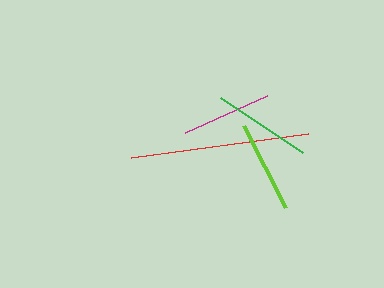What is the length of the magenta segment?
The magenta segment is approximately 90 pixels long.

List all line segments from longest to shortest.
From longest to shortest: red, green, lime, magenta.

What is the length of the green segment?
The green segment is approximately 99 pixels long.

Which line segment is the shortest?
The magenta line is the shortest at approximately 90 pixels.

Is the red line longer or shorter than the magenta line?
The red line is longer than the magenta line.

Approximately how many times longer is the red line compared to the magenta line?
The red line is approximately 2.0 times the length of the magenta line.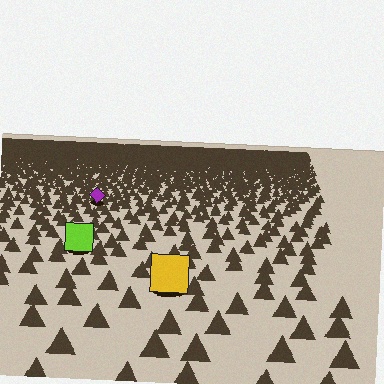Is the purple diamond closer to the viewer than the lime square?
No. The lime square is closer — you can tell from the texture gradient: the ground texture is coarser near it.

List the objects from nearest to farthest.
From nearest to farthest: the yellow square, the lime square, the purple diamond.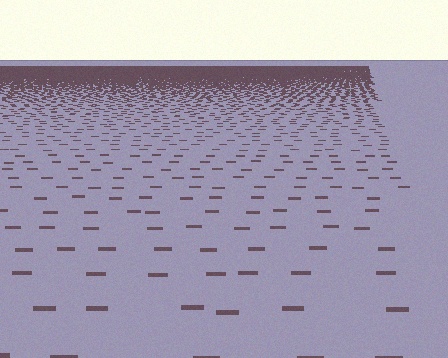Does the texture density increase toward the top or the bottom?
Density increases toward the top.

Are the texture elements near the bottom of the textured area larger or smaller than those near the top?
Larger. Near the bottom, elements are closer to the viewer and appear at a bigger on-screen size.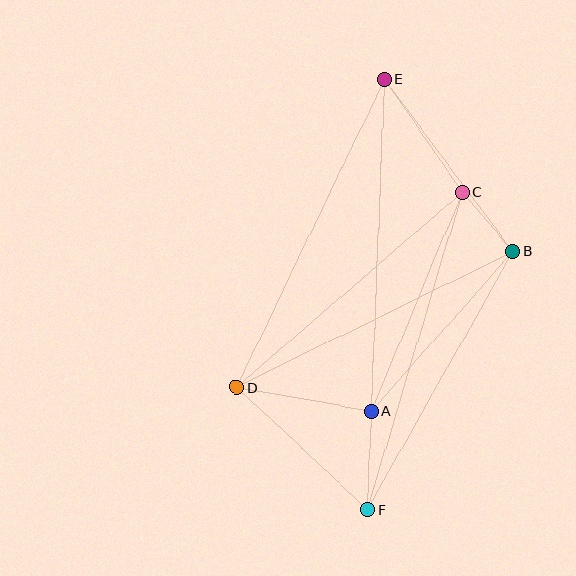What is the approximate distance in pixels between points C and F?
The distance between C and F is approximately 332 pixels.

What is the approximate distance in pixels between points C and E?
The distance between C and E is approximately 137 pixels.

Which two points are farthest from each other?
Points E and F are farthest from each other.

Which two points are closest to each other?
Points B and C are closest to each other.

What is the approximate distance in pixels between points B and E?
The distance between B and E is approximately 215 pixels.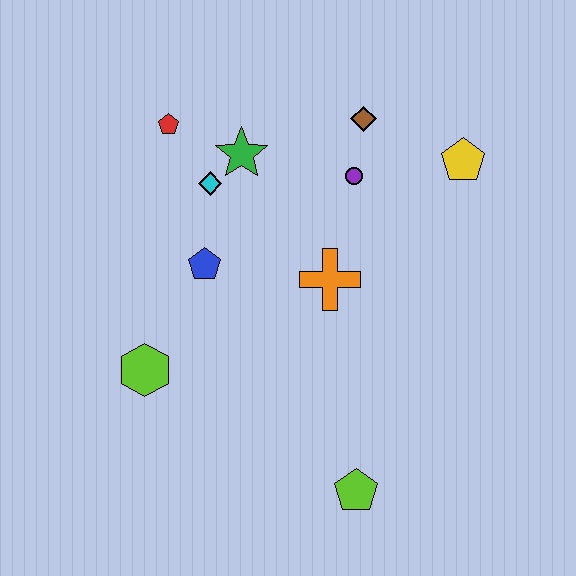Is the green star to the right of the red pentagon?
Yes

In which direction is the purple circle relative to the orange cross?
The purple circle is above the orange cross.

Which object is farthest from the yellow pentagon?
The lime hexagon is farthest from the yellow pentagon.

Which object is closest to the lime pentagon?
The orange cross is closest to the lime pentagon.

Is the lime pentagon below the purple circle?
Yes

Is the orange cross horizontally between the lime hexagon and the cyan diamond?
No